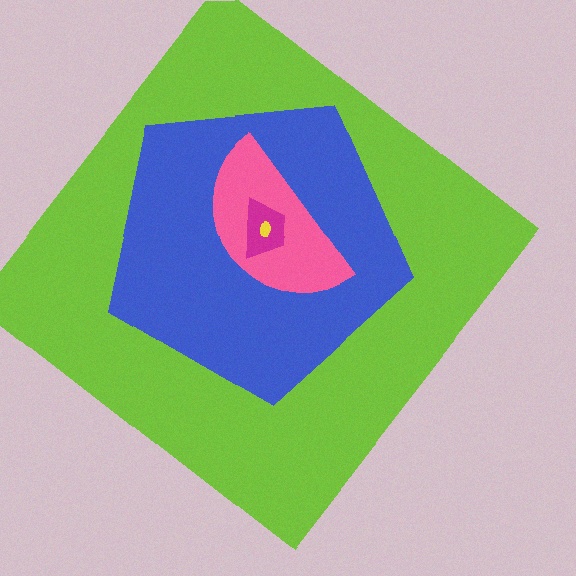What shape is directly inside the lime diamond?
The blue pentagon.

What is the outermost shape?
The lime diamond.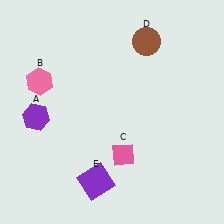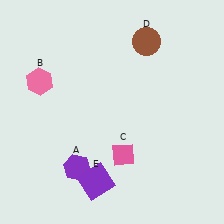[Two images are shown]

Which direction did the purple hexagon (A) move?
The purple hexagon (A) moved down.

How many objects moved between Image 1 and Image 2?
1 object moved between the two images.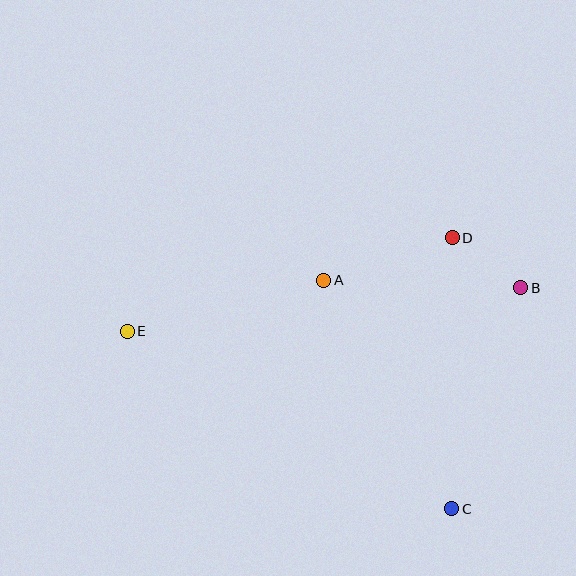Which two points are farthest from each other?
Points B and E are farthest from each other.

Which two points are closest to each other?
Points B and D are closest to each other.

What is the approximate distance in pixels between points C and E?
The distance between C and E is approximately 370 pixels.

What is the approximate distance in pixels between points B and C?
The distance between B and C is approximately 232 pixels.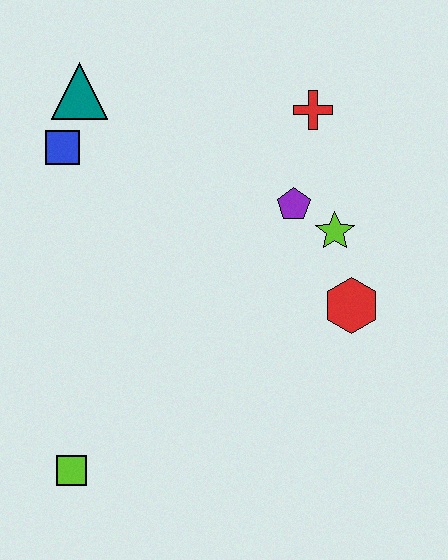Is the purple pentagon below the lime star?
No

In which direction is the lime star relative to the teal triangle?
The lime star is to the right of the teal triangle.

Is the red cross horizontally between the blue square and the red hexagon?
Yes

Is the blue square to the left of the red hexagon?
Yes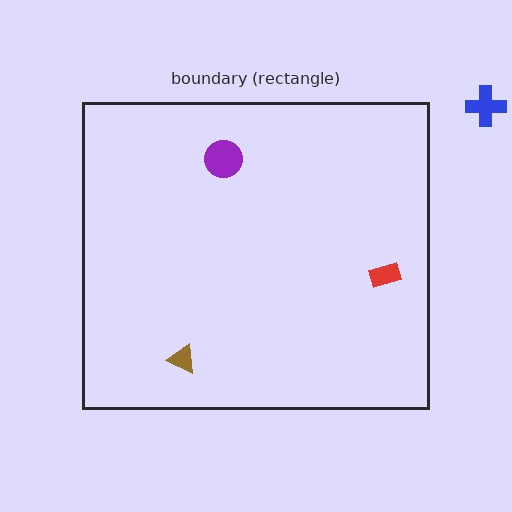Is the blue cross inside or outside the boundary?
Outside.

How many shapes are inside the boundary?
3 inside, 1 outside.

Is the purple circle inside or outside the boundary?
Inside.